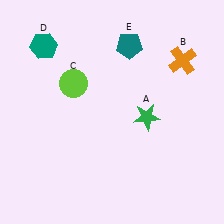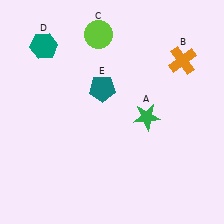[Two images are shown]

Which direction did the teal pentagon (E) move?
The teal pentagon (E) moved down.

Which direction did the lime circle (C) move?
The lime circle (C) moved up.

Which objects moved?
The objects that moved are: the lime circle (C), the teal pentagon (E).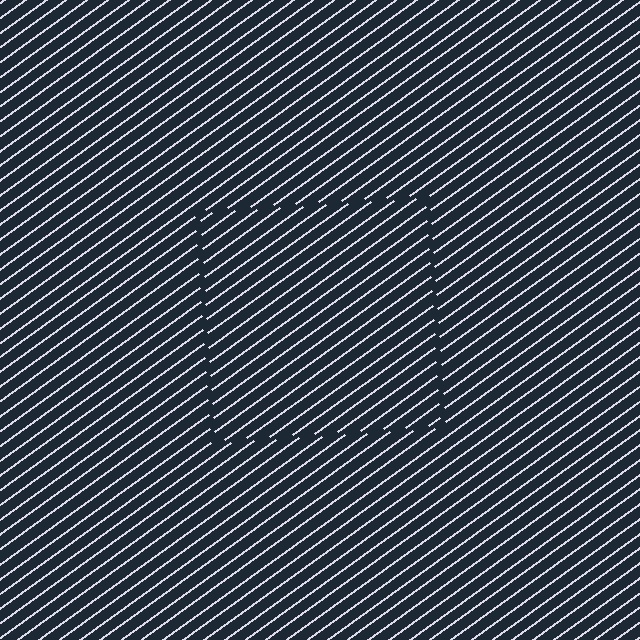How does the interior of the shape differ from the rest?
The interior of the shape contains the same grating, shifted by half a period — the contour is defined by the phase discontinuity where line-ends from the inner and outer gratings abut.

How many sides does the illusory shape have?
4 sides — the line-ends trace a square.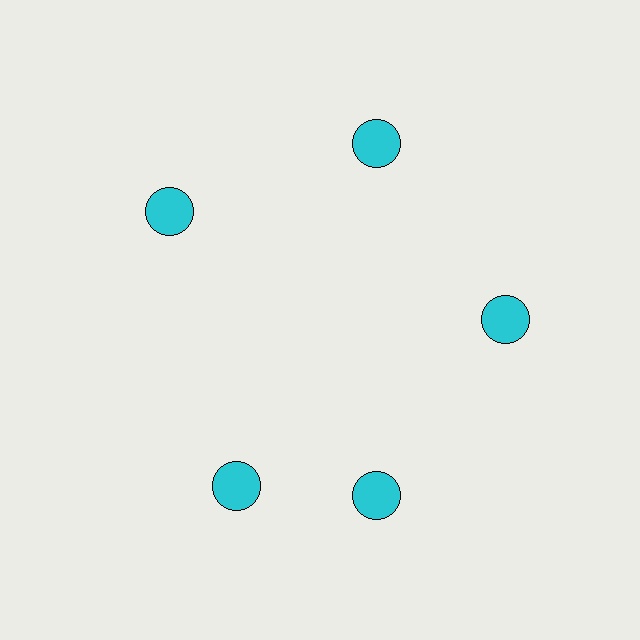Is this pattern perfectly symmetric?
No. The 5 cyan circles are arranged in a ring, but one element near the 8 o'clock position is rotated out of alignment along the ring, breaking the 5-fold rotational symmetry.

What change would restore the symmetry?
The symmetry would be restored by rotating it back into even spacing with its neighbors so that all 5 circles sit at equal angles and equal distance from the center.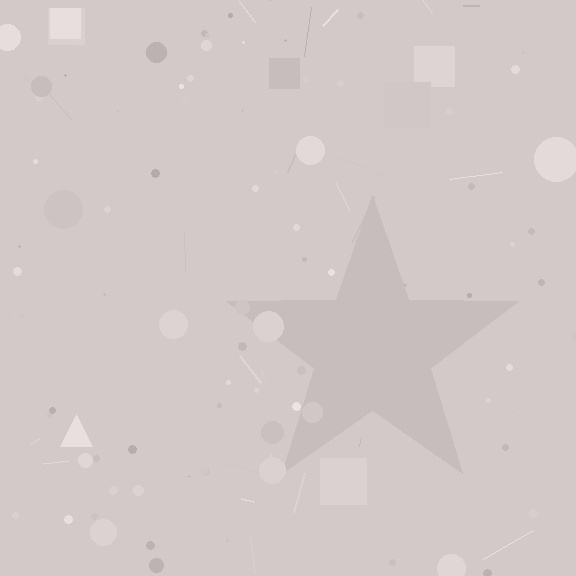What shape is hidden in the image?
A star is hidden in the image.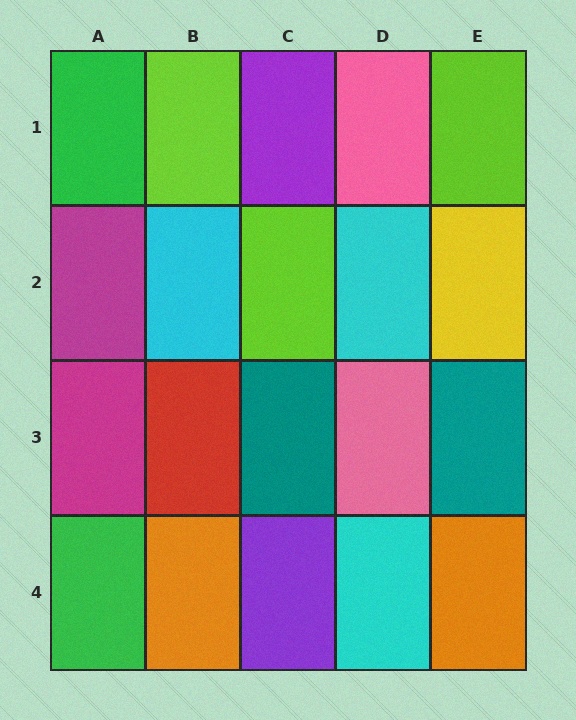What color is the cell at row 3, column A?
Magenta.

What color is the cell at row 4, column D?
Cyan.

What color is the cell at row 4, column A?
Green.